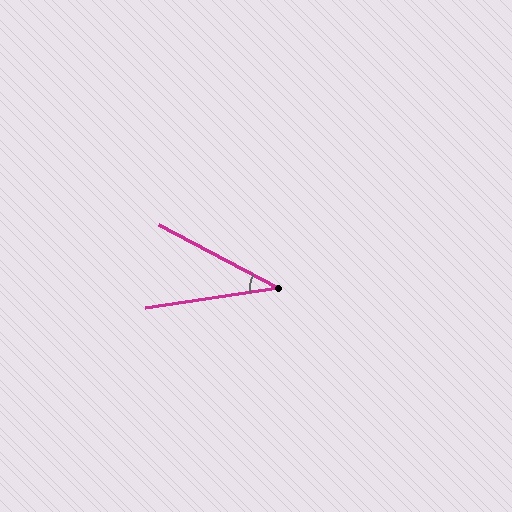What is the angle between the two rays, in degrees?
Approximately 37 degrees.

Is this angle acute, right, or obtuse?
It is acute.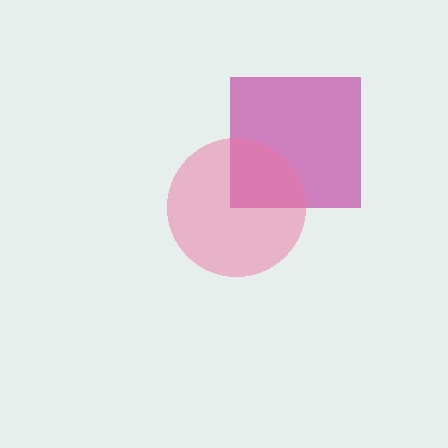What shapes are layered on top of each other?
The layered shapes are: a magenta square, a pink circle.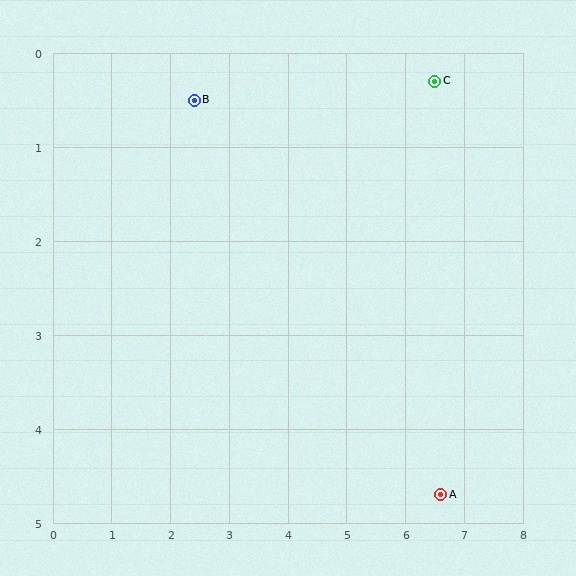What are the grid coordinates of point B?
Point B is at approximately (2.4, 0.5).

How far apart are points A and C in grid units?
Points A and C are about 4.4 grid units apart.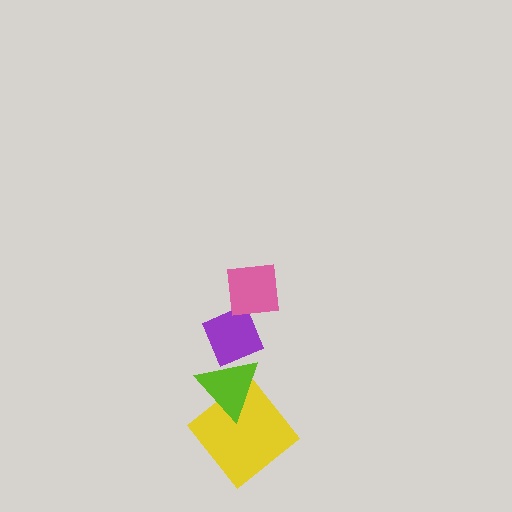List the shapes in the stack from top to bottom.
From top to bottom: the pink square, the purple diamond, the lime triangle, the yellow diamond.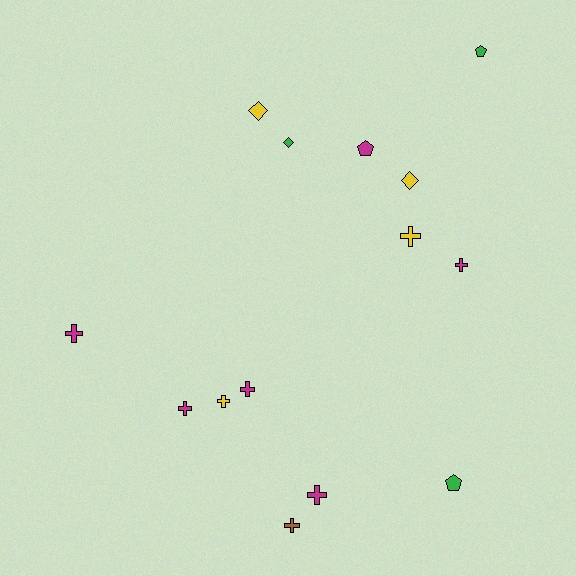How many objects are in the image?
There are 14 objects.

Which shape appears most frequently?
Cross, with 8 objects.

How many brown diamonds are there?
There are no brown diamonds.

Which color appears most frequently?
Magenta, with 6 objects.